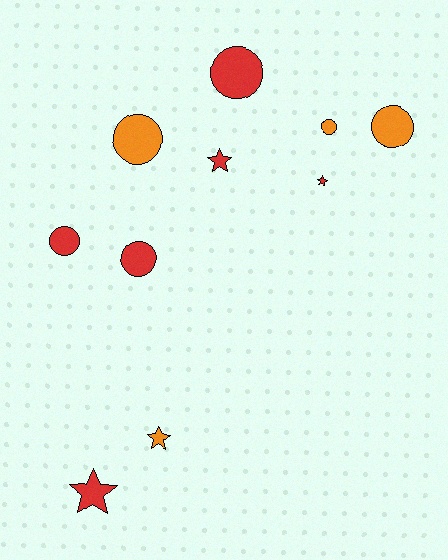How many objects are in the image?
There are 10 objects.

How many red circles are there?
There are 3 red circles.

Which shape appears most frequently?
Circle, with 6 objects.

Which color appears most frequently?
Red, with 6 objects.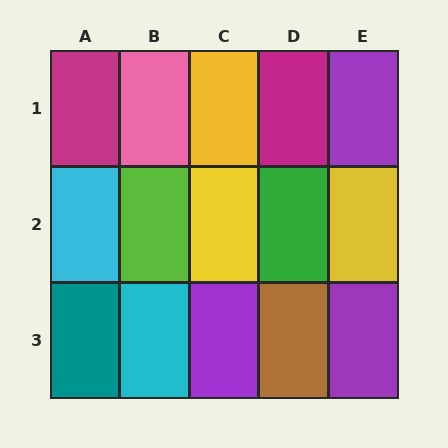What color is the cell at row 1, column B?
Pink.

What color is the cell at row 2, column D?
Green.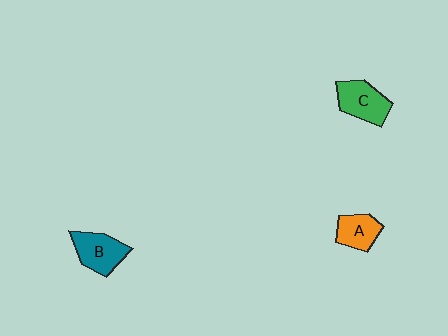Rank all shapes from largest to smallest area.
From largest to smallest: B (teal), C (green), A (orange).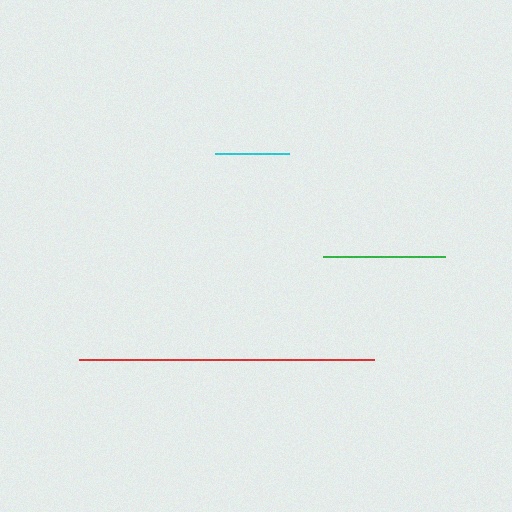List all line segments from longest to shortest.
From longest to shortest: red, green, cyan.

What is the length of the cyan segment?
The cyan segment is approximately 74 pixels long.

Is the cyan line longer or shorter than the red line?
The red line is longer than the cyan line.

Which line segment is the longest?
The red line is the longest at approximately 295 pixels.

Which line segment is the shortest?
The cyan line is the shortest at approximately 74 pixels.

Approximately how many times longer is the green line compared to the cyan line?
The green line is approximately 1.7 times the length of the cyan line.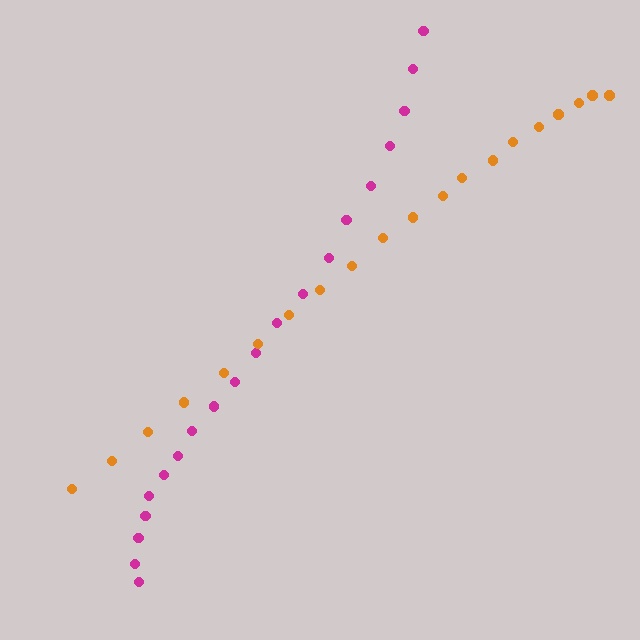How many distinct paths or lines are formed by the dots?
There are 2 distinct paths.